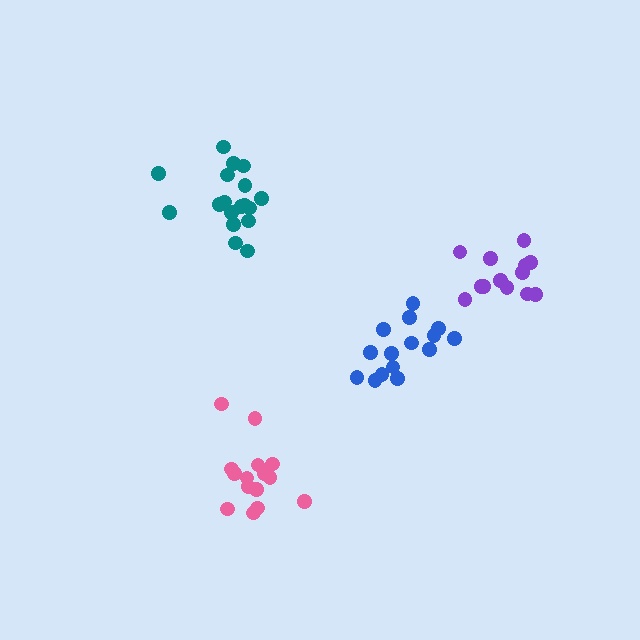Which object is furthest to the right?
The purple cluster is rightmost.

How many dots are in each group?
Group 1: 18 dots, Group 2: 15 dots, Group 3: 15 dots, Group 4: 13 dots (61 total).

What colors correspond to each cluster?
The clusters are colored: teal, blue, pink, purple.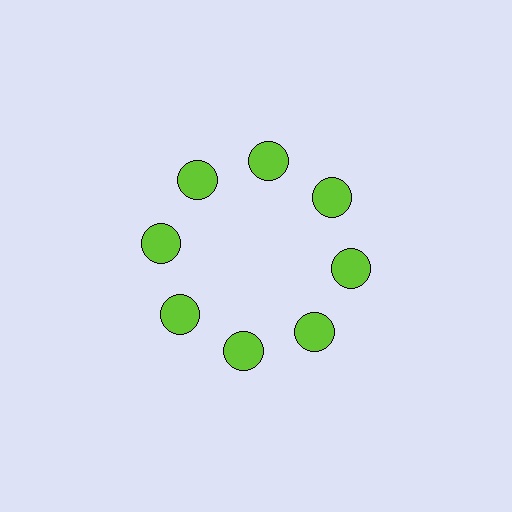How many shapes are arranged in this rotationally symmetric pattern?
There are 8 shapes, arranged in 8 groups of 1.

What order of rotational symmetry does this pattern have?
This pattern has 8-fold rotational symmetry.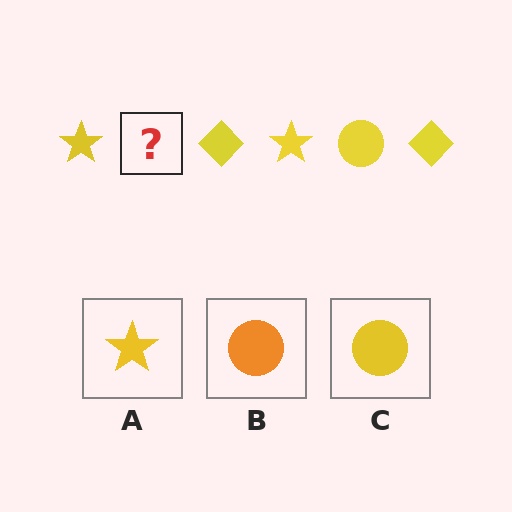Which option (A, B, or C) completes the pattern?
C.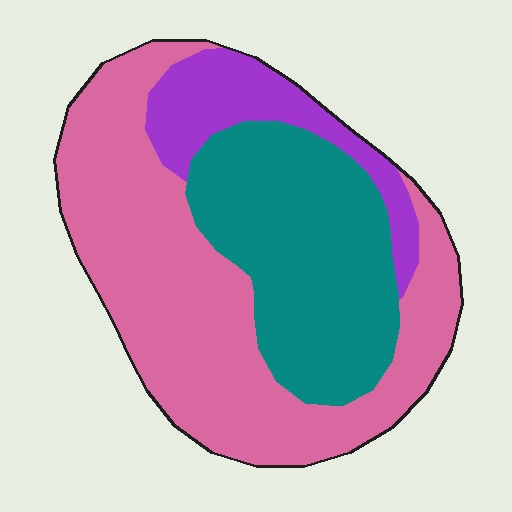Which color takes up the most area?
Pink, at roughly 50%.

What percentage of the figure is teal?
Teal covers about 35% of the figure.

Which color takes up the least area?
Purple, at roughly 15%.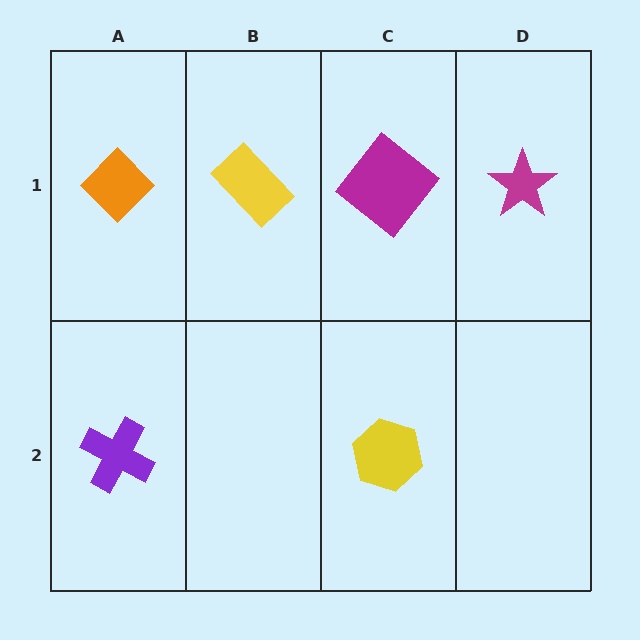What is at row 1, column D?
A magenta star.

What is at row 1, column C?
A magenta diamond.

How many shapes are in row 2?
2 shapes.